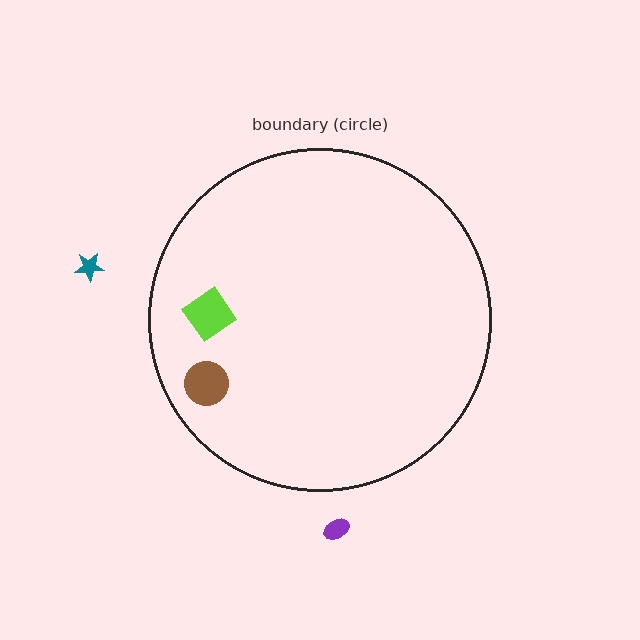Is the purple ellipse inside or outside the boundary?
Outside.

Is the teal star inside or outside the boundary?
Outside.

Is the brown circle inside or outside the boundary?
Inside.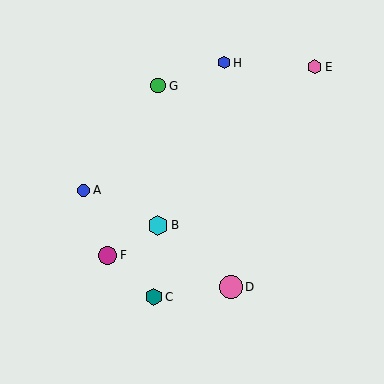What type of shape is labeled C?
Shape C is a teal hexagon.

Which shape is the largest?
The pink circle (labeled D) is the largest.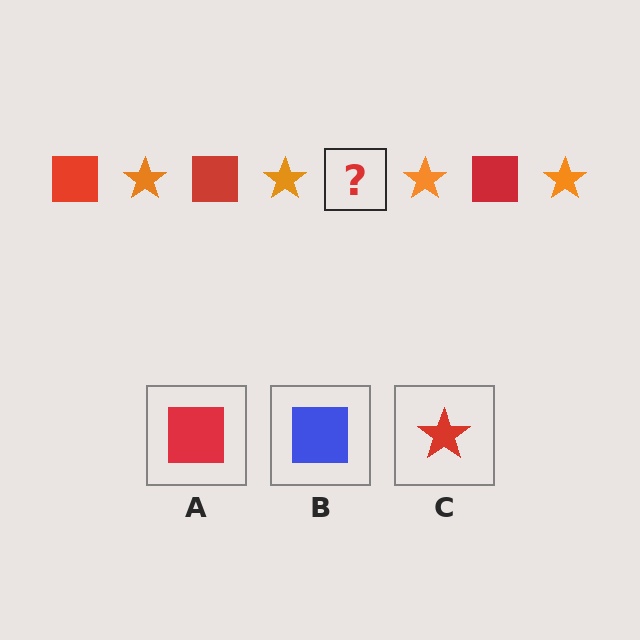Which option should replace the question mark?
Option A.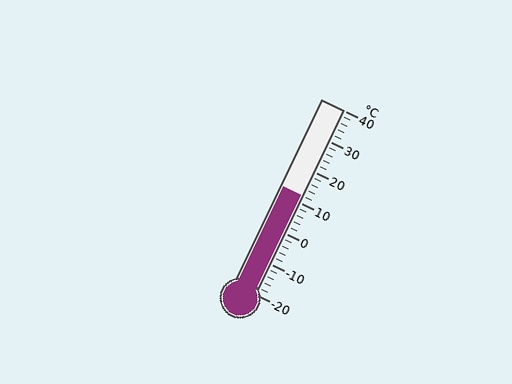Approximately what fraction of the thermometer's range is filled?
The thermometer is filled to approximately 55% of its range.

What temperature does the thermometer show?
The thermometer shows approximately 12°C.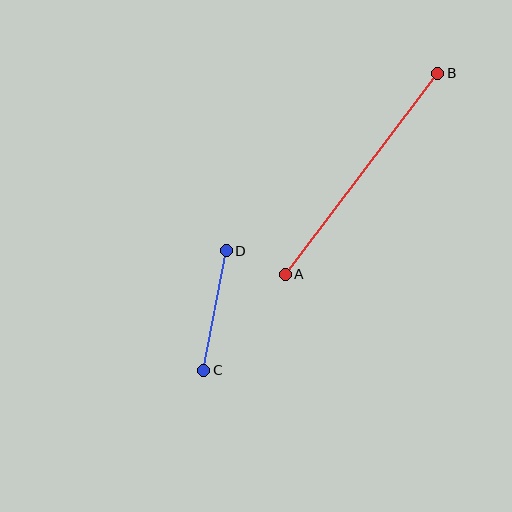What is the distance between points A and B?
The distance is approximately 253 pixels.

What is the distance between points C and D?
The distance is approximately 122 pixels.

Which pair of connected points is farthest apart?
Points A and B are farthest apart.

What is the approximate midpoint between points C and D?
The midpoint is at approximately (215, 311) pixels.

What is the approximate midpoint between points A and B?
The midpoint is at approximately (361, 174) pixels.